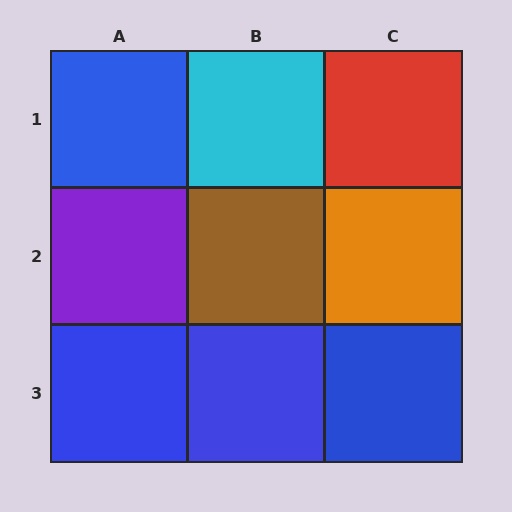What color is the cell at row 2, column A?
Purple.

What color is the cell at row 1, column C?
Red.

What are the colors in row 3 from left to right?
Blue, blue, blue.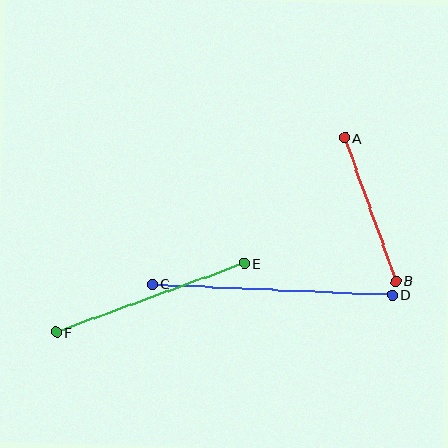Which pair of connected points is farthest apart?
Points C and D are farthest apart.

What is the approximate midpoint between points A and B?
The midpoint is at approximately (370, 210) pixels.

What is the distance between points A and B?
The distance is approximately 152 pixels.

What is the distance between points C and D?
The distance is approximately 240 pixels.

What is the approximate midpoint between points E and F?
The midpoint is at approximately (150, 298) pixels.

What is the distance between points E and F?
The distance is approximately 200 pixels.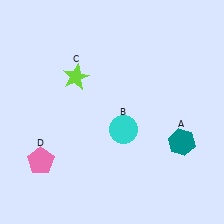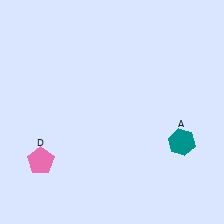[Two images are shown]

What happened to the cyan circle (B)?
The cyan circle (B) was removed in Image 2. It was in the bottom-right area of Image 1.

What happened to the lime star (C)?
The lime star (C) was removed in Image 2. It was in the top-left area of Image 1.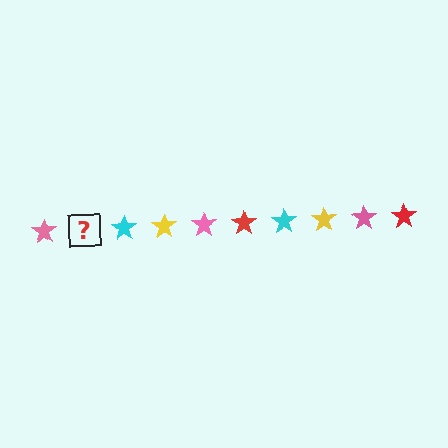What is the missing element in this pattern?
The missing element is a red star.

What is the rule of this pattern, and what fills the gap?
The rule is that the pattern cycles through pink, red, cyan, yellow stars. The gap should be filled with a red star.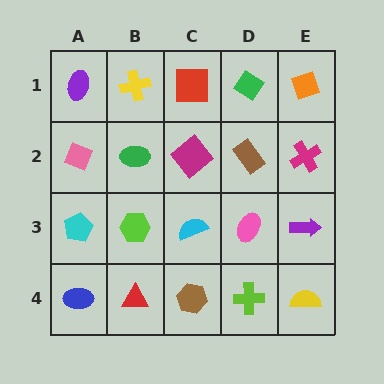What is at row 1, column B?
A yellow cross.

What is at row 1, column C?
A red square.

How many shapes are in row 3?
5 shapes.